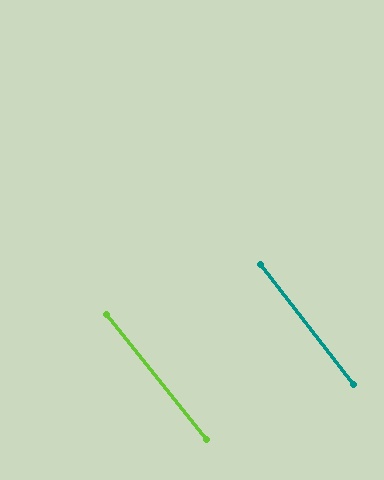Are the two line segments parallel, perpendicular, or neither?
Parallel — their directions differ by only 1.0°.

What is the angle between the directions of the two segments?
Approximately 1 degree.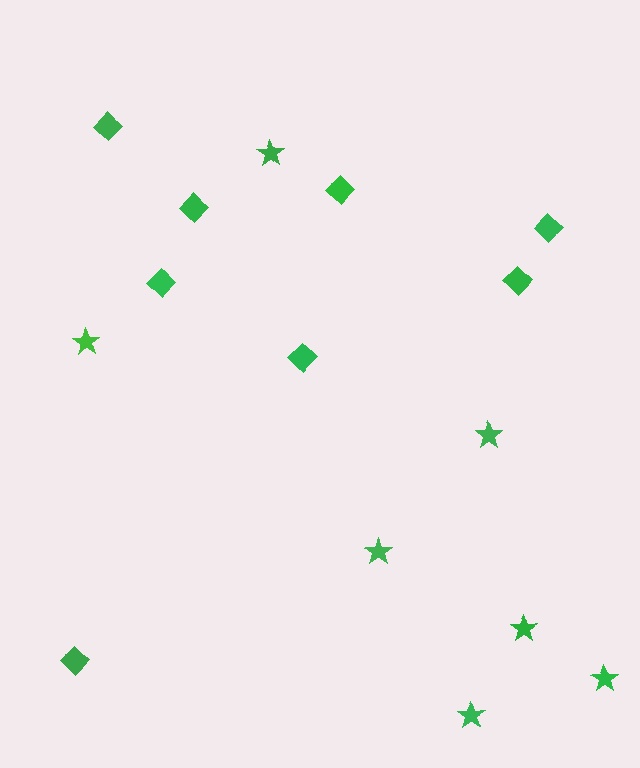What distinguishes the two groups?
There are 2 groups: one group of stars (7) and one group of diamonds (8).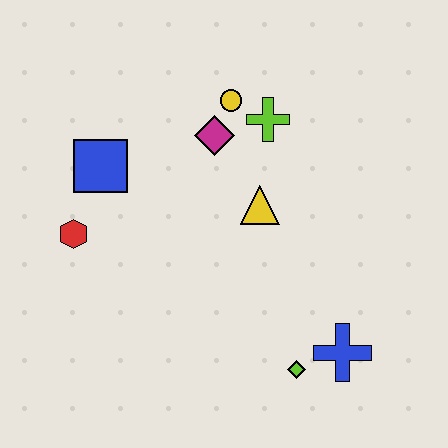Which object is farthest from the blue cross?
The blue square is farthest from the blue cross.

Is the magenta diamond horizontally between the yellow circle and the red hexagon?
Yes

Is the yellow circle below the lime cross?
No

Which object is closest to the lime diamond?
The blue cross is closest to the lime diamond.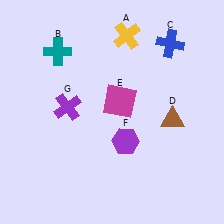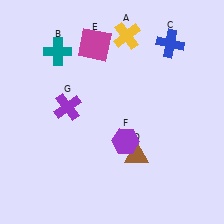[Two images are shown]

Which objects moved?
The objects that moved are: the brown triangle (D), the magenta square (E).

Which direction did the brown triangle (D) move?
The brown triangle (D) moved left.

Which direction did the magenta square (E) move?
The magenta square (E) moved up.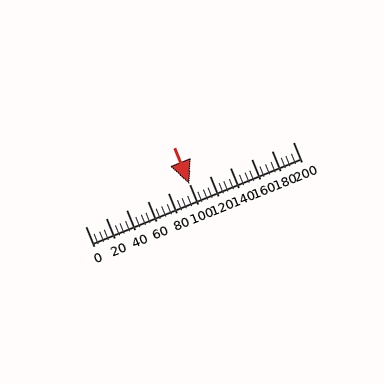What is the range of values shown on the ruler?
The ruler shows values from 0 to 200.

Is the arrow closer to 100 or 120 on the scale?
The arrow is closer to 100.